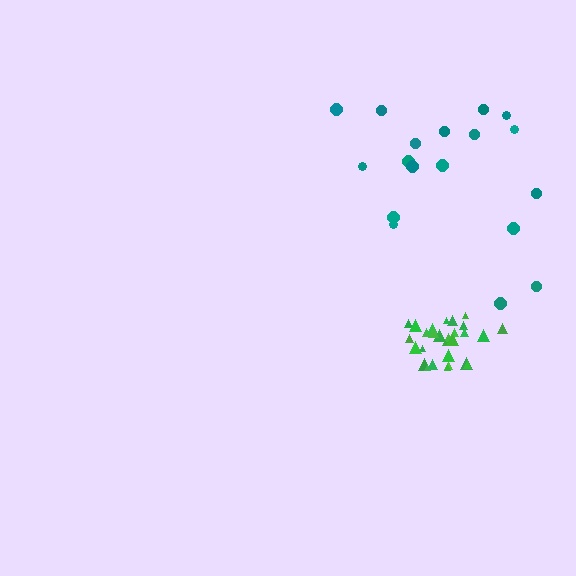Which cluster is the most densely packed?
Green.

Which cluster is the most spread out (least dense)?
Teal.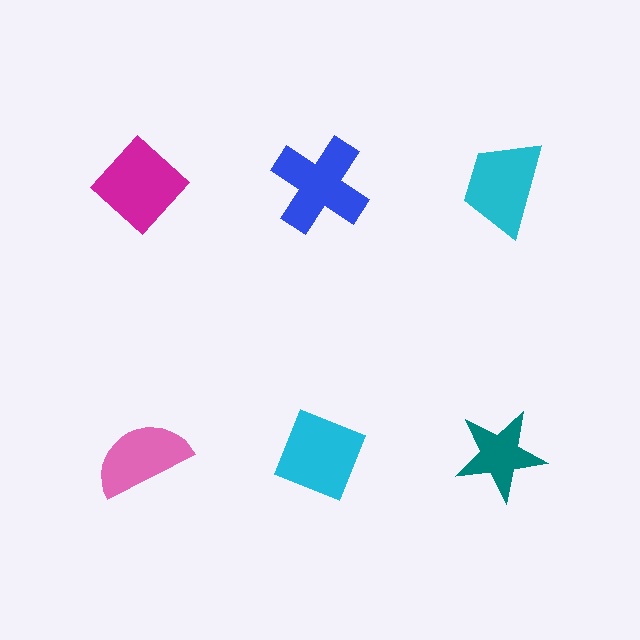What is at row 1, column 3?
A cyan trapezoid.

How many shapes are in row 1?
3 shapes.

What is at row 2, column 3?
A teal star.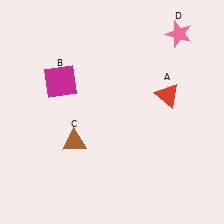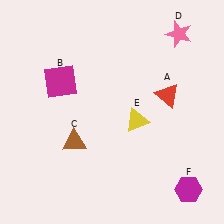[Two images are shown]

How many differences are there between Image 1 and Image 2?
There are 2 differences between the two images.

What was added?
A yellow triangle (E), a magenta hexagon (F) were added in Image 2.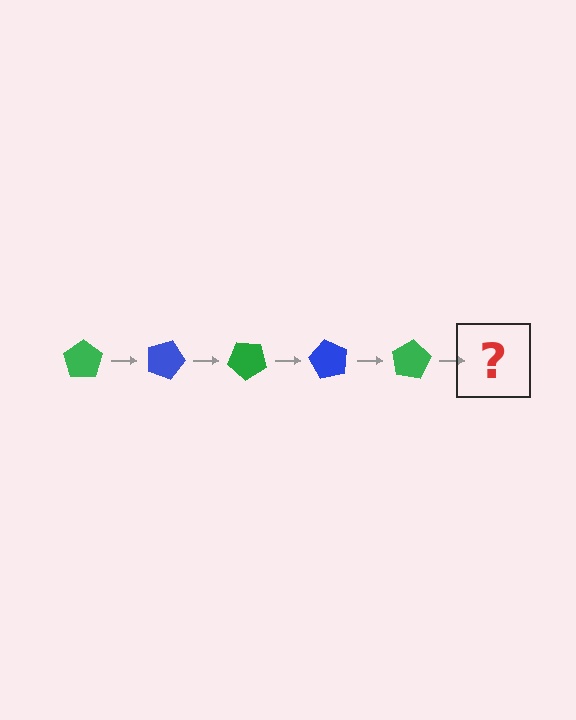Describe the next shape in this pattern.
It should be a blue pentagon, rotated 100 degrees from the start.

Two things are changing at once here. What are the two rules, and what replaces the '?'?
The two rules are that it rotates 20 degrees each step and the color cycles through green and blue. The '?' should be a blue pentagon, rotated 100 degrees from the start.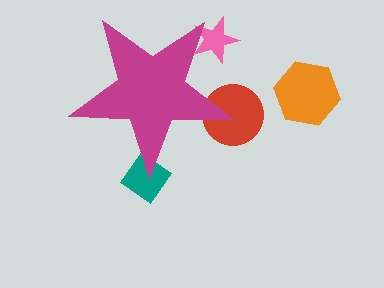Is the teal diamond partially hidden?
Yes, the teal diamond is partially hidden behind the magenta star.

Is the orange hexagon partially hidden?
No, the orange hexagon is fully visible.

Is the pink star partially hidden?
Yes, the pink star is partially hidden behind the magenta star.